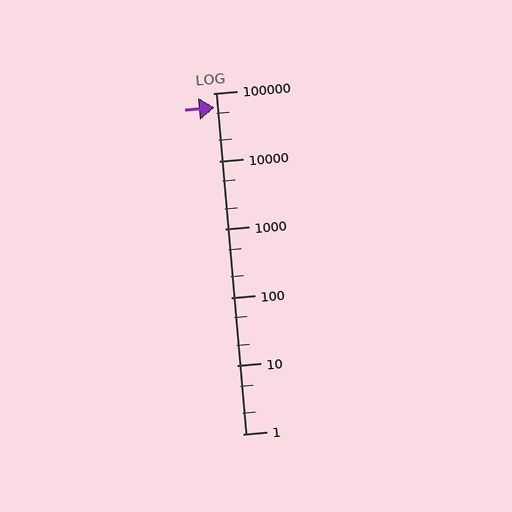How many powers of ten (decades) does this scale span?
The scale spans 5 decades, from 1 to 100000.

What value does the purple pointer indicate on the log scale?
The pointer indicates approximately 61000.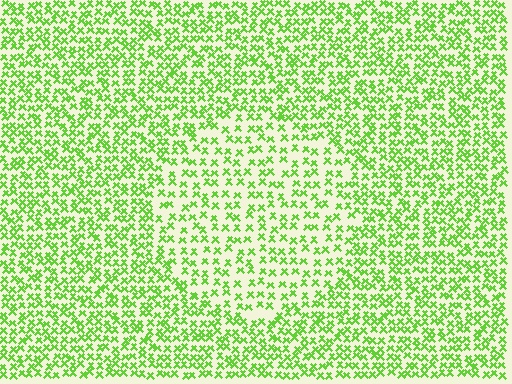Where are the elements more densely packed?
The elements are more densely packed outside the circle boundary.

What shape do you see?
I see a circle.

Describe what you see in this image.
The image contains small lime elements arranged at two different densities. A circle-shaped region is visible where the elements are less densely packed than the surrounding area.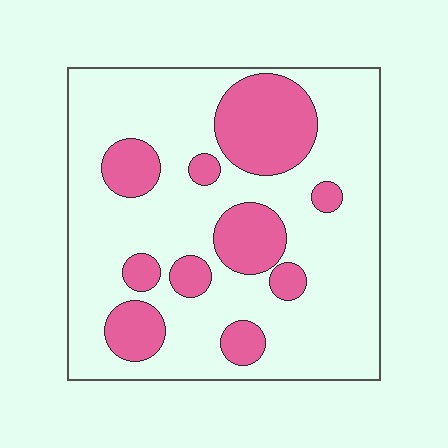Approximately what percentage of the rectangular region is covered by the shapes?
Approximately 25%.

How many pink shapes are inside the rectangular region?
10.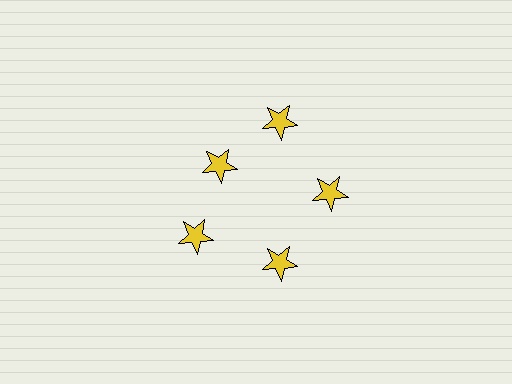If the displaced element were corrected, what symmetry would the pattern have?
It would have 5-fold rotational symmetry — the pattern would map onto itself every 72 degrees.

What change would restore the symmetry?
The symmetry would be restored by moving it outward, back onto the ring so that all 5 stars sit at equal angles and equal distance from the center.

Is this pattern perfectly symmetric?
No. The 5 yellow stars are arranged in a ring, but one element near the 10 o'clock position is pulled inward toward the center, breaking the 5-fold rotational symmetry.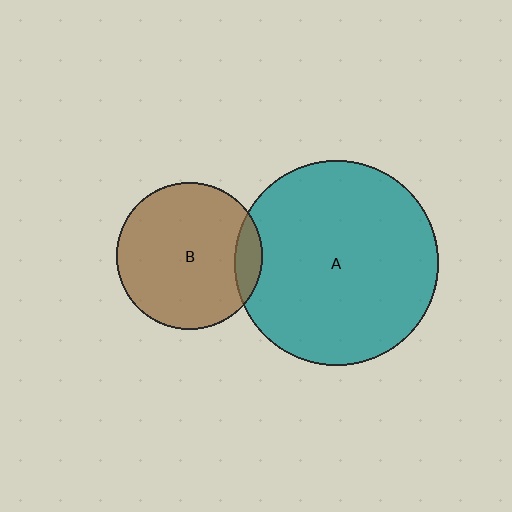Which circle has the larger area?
Circle A (teal).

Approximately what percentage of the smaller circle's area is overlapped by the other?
Approximately 10%.